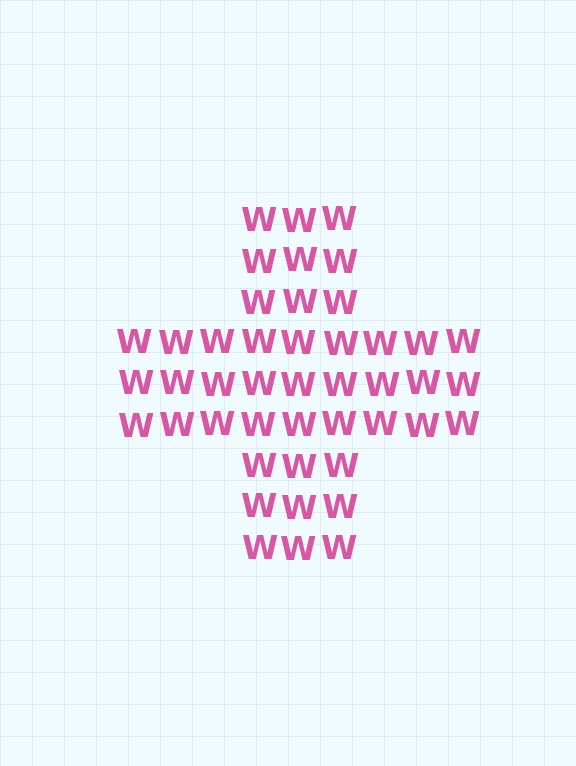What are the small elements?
The small elements are letter W's.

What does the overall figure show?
The overall figure shows a cross.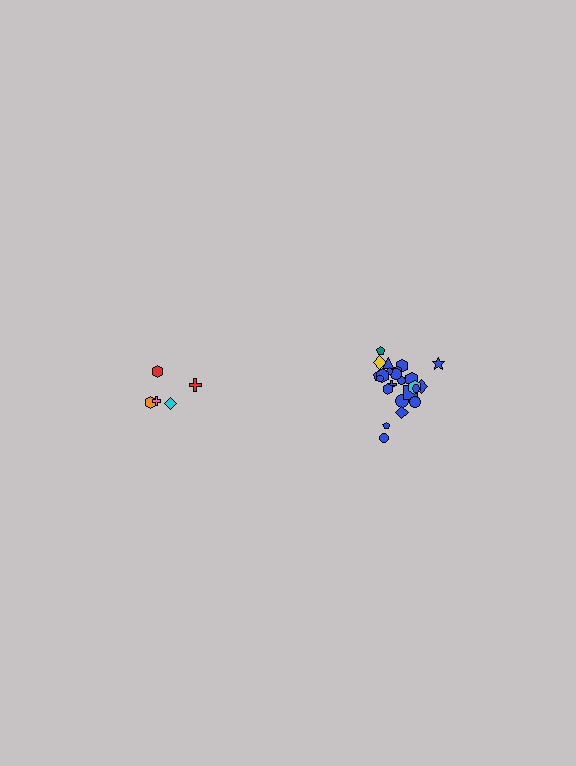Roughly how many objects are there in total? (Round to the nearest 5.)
Roughly 30 objects in total.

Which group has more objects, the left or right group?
The right group.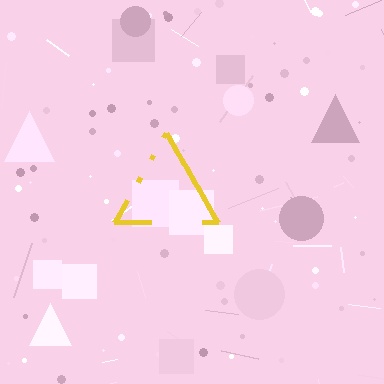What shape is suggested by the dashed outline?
The dashed outline suggests a triangle.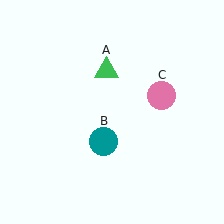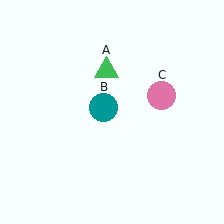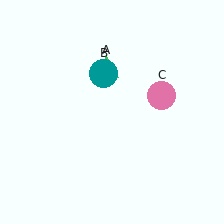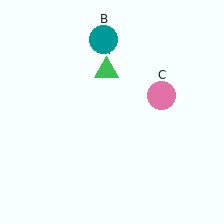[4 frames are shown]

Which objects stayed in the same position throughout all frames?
Green triangle (object A) and pink circle (object C) remained stationary.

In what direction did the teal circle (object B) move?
The teal circle (object B) moved up.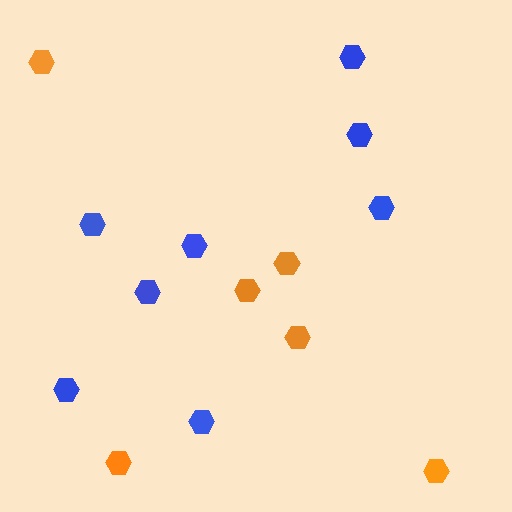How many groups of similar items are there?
There are 2 groups: one group of orange hexagons (6) and one group of blue hexagons (8).